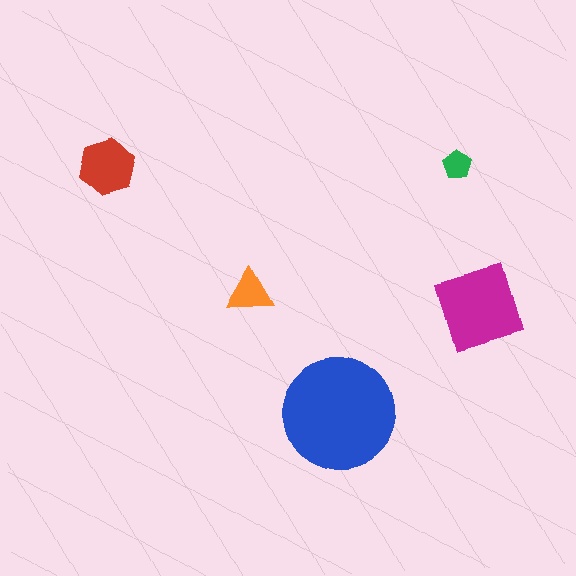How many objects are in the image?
There are 5 objects in the image.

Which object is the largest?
The blue circle.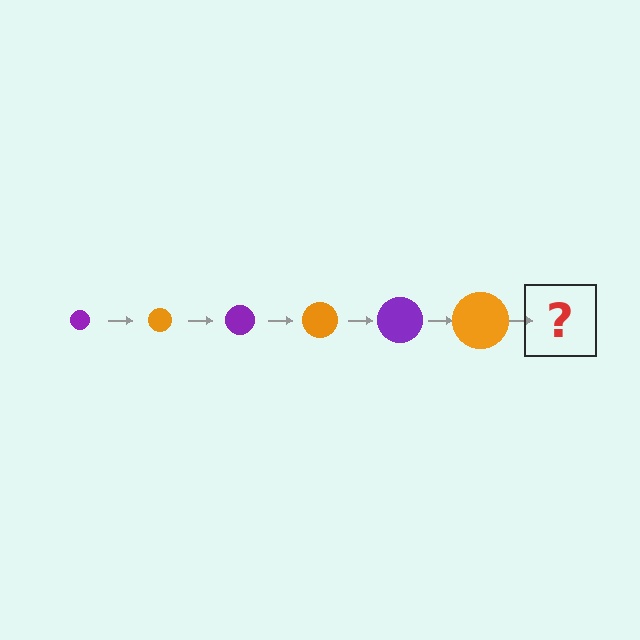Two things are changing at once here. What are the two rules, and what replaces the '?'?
The two rules are that the circle grows larger each step and the color cycles through purple and orange. The '?' should be a purple circle, larger than the previous one.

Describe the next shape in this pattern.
It should be a purple circle, larger than the previous one.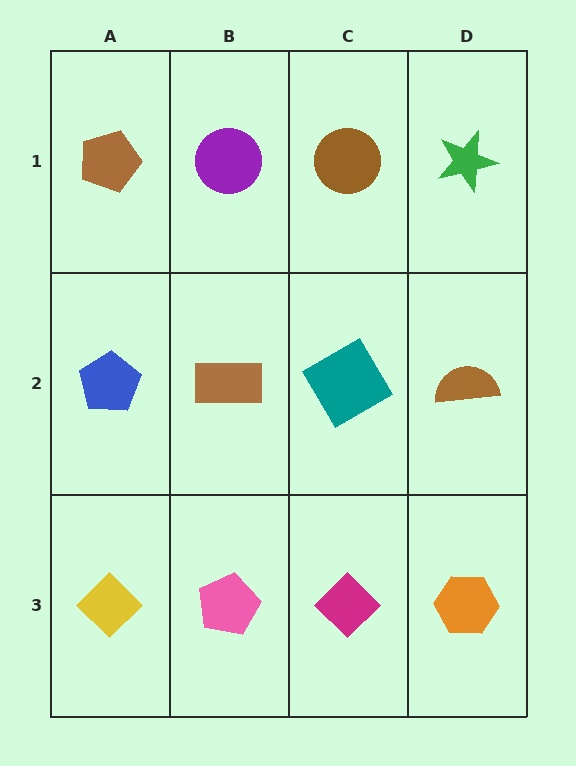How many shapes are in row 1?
4 shapes.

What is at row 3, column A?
A yellow diamond.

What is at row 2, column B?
A brown rectangle.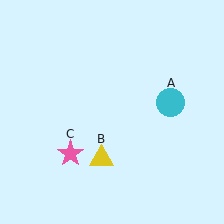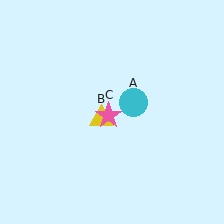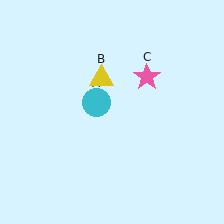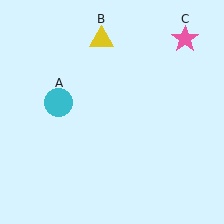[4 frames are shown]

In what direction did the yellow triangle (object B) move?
The yellow triangle (object B) moved up.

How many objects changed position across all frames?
3 objects changed position: cyan circle (object A), yellow triangle (object B), pink star (object C).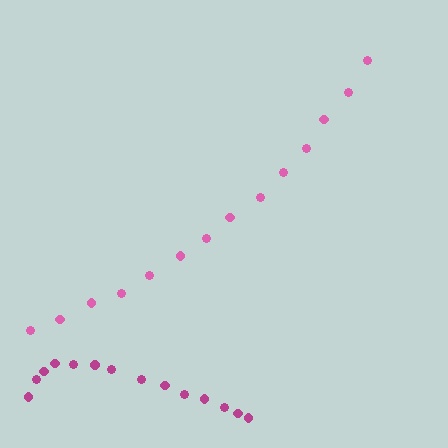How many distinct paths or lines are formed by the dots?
There are 2 distinct paths.